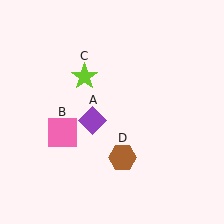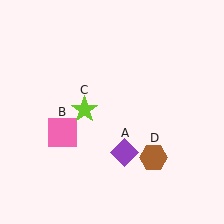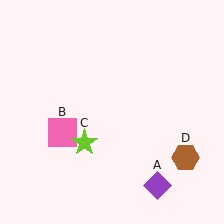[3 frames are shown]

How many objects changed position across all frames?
3 objects changed position: purple diamond (object A), lime star (object C), brown hexagon (object D).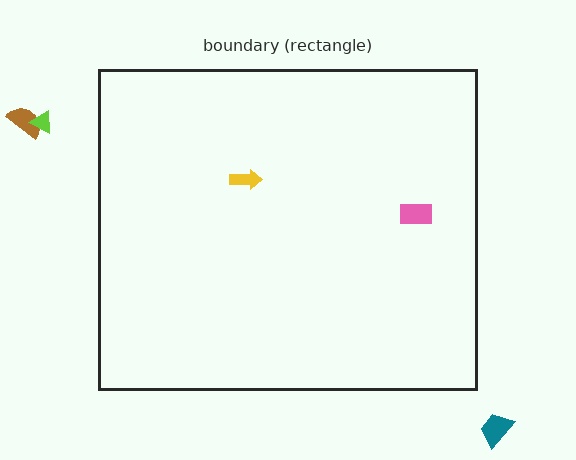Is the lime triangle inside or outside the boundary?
Outside.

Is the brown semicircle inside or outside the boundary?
Outside.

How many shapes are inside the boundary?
2 inside, 3 outside.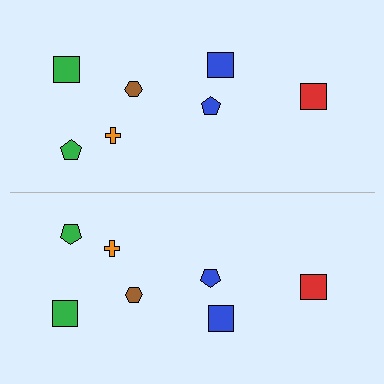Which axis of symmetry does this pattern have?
The pattern has a horizontal axis of symmetry running through the center of the image.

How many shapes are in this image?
There are 14 shapes in this image.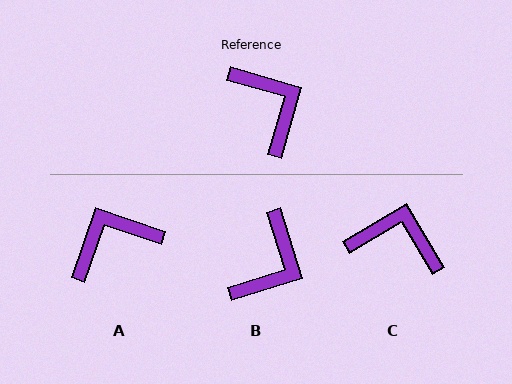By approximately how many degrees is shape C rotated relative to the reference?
Approximately 47 degrees counter-clockwise.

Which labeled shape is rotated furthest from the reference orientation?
A, about 87 degrees away.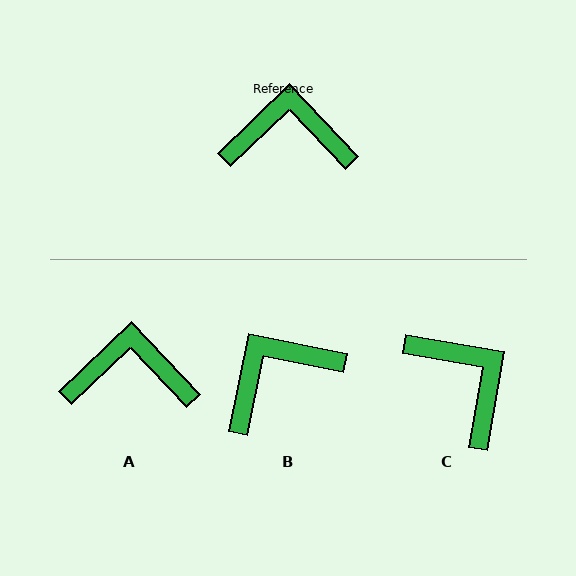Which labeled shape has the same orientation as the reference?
A.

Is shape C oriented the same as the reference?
No, it is off by about 53 degrees.